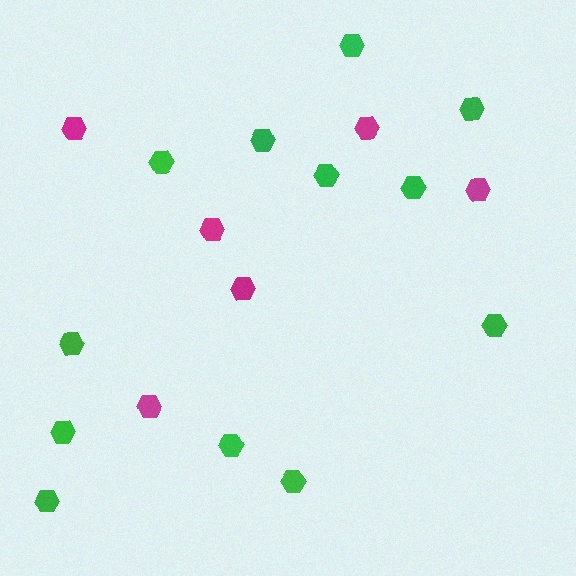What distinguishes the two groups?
There are 2 groups: one group of magenta hexagons (6) and one group of green hexagons (12).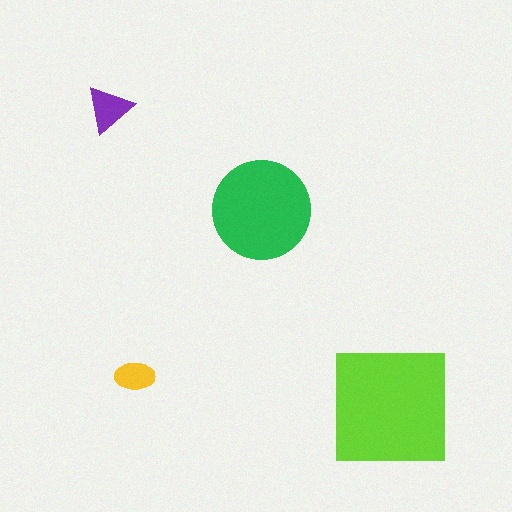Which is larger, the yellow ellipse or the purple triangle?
The purple triangle.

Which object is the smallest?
The yellow ellipse.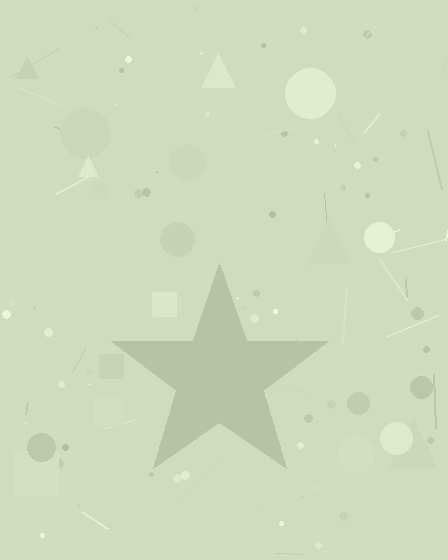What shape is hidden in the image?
A star is hidden in the image.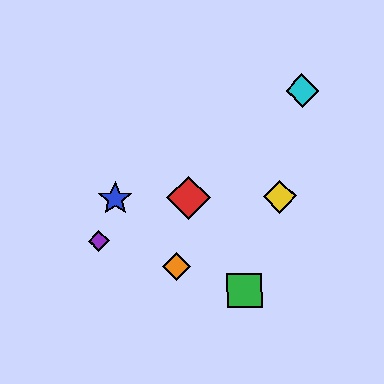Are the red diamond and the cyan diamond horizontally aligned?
No, the red diamond is at y≈198 and the cyan diamond is at y≈91.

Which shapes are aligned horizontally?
The red diamond, the blue star, the yellow diamond are aligned horizontally.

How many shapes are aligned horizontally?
3 shapes (the red diamond, the blue star, the yellow diamond) are aligned horizontally.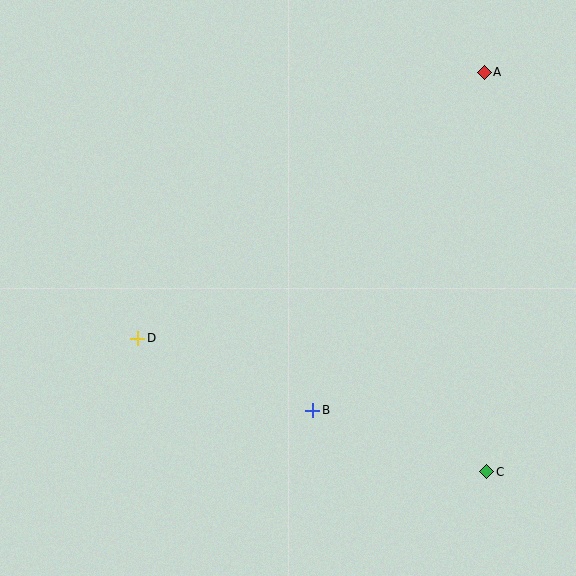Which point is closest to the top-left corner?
Point D is closest to the top-left corner.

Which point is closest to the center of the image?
Point B at (313, 410) is closest to the center.